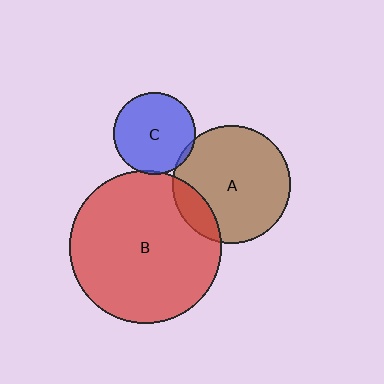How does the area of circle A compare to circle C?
Approximately 2.1 times.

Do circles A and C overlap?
Yes.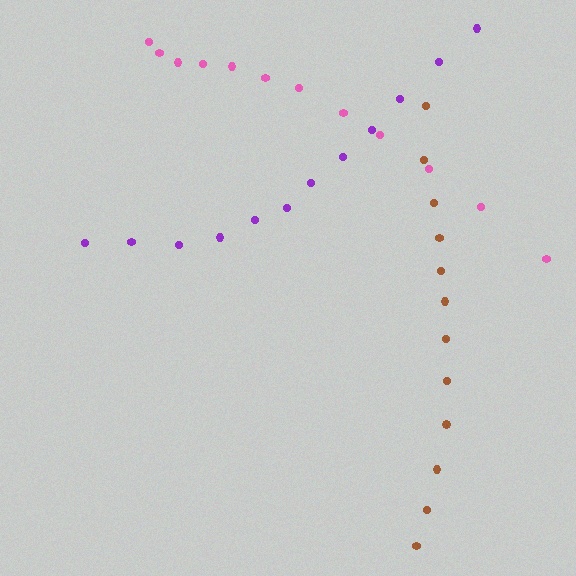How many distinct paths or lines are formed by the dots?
There are 3 distinct paths.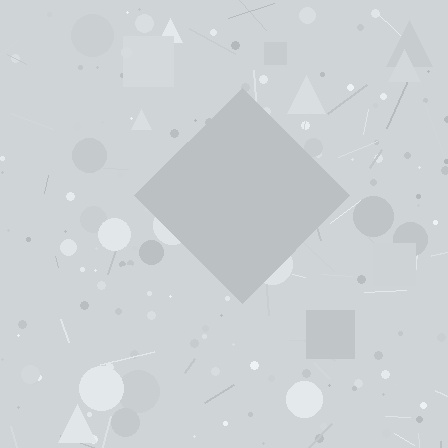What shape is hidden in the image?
A diamond is hidden in the image.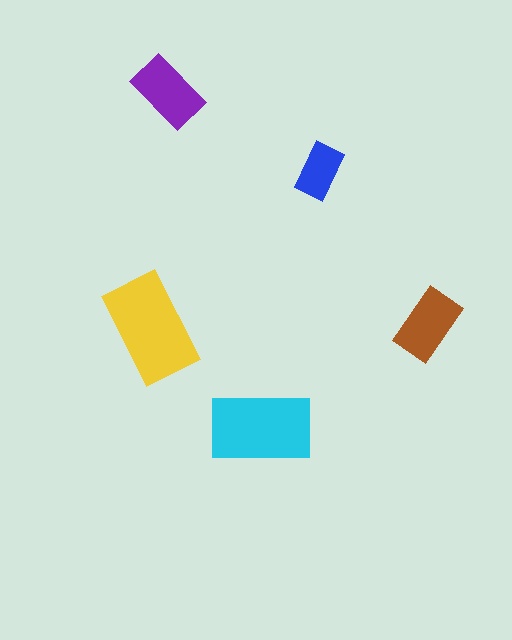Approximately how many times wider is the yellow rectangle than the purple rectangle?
About 1.5 times wider.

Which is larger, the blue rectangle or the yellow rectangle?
The yellow one.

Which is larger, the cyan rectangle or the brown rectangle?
The cyan one.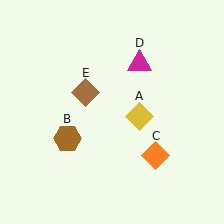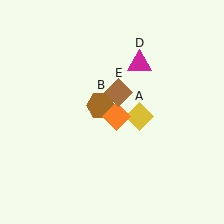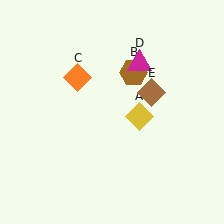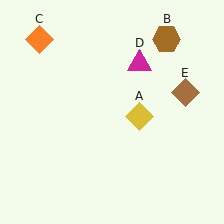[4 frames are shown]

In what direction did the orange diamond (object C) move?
The orange diamond (object C) moved up and to the left.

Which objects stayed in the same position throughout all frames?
Yellow diamond (object A) and magenta triangle (object D) remained stationary.